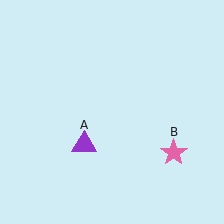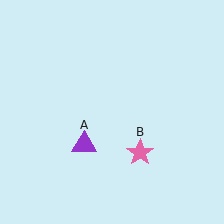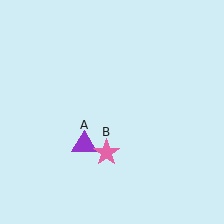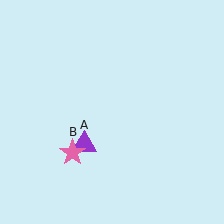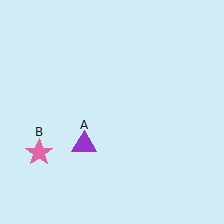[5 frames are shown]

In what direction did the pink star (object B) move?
The pink star (object B) moved left.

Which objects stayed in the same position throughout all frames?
Purple triangle (object A) remained stationary.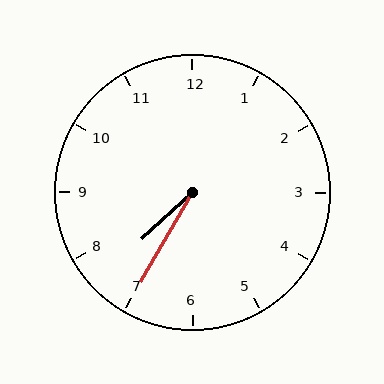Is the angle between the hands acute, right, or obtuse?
It is acute.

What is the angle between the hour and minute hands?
Approximately 18 degrees.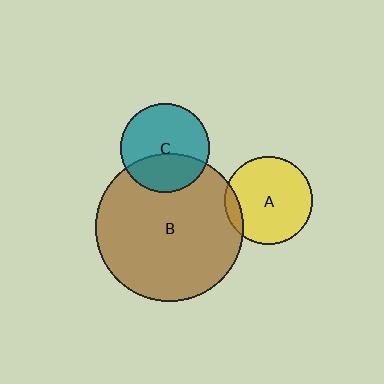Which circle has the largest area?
Circle B (brown).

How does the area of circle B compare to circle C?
Approximately 2.8 times.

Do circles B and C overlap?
Yes.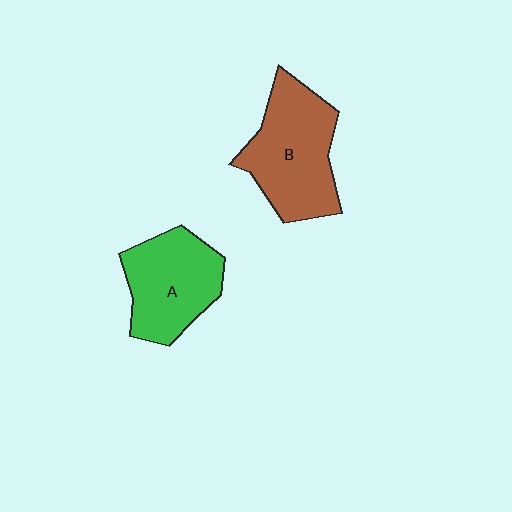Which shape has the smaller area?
Shape A (green).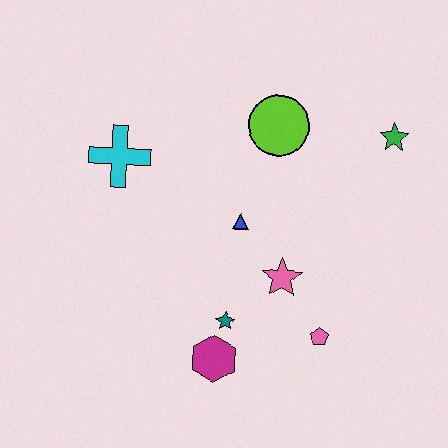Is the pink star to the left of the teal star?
No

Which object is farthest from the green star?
The magenta hexagon is farthest from the green star.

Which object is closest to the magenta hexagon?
The teal star is closest to the magenta hexagon.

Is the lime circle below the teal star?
No